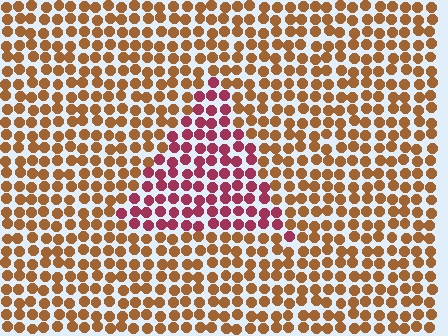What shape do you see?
I see a triangle.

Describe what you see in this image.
The image is filled with small brown elements in a uniform arrangement. A triangle-shaped region is visible where the elements are tinted to a slightly different hue, forming a subtle color boundary.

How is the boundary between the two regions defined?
The boundary is defined purely by a slight shift in hue (about 47 degrees). Spacing, size, and orientation are identical on both sides.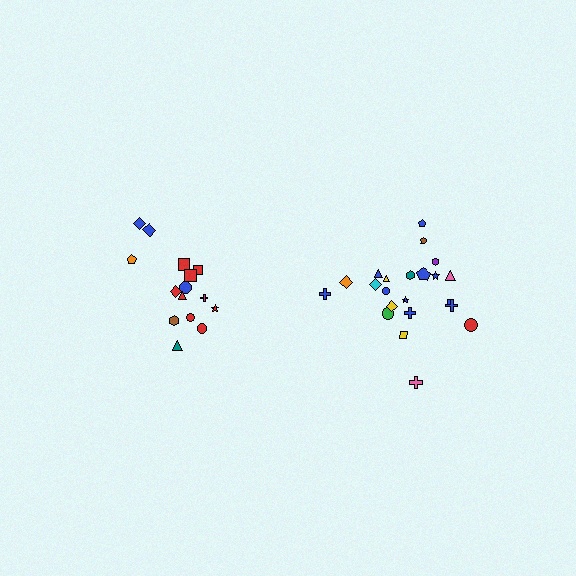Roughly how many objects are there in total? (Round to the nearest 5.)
Roughly 35 objects in total.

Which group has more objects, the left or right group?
The right group.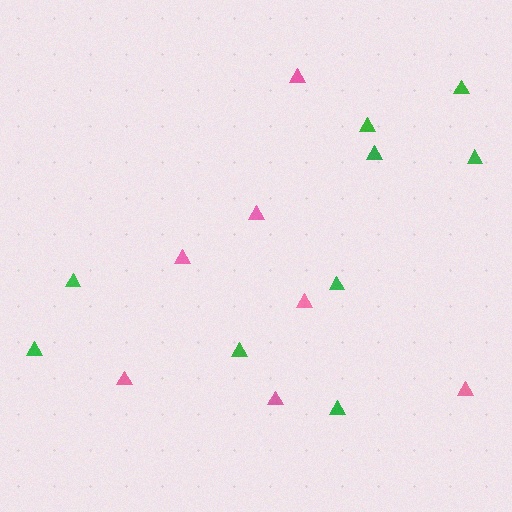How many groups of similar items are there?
There are 2 groups: one group of green triangles (9) and one group of pink triangles (7).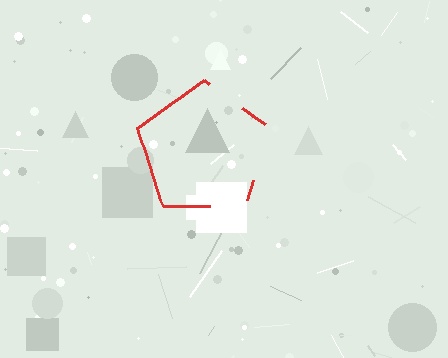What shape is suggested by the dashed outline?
The dashed outline suggests a pentagon.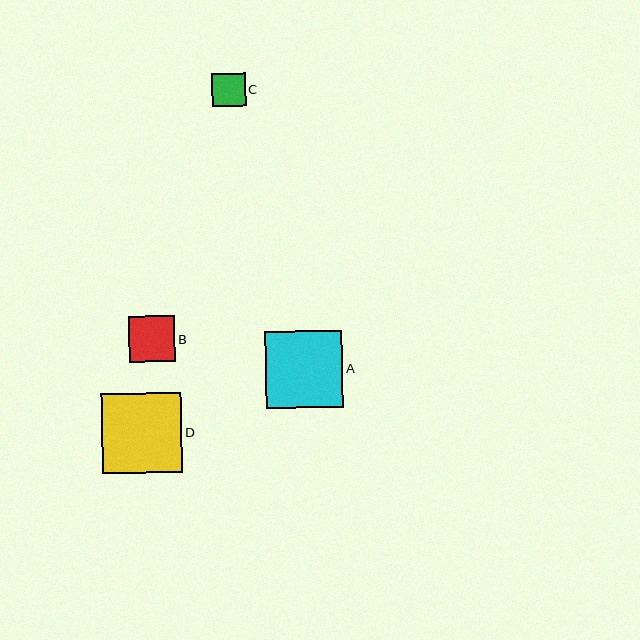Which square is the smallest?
Square C is the smallest with a size of approximately 33 pixels.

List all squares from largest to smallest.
From largest to smallest: D, A, B, C.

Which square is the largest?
Square D is the largest with a size of approximately 80 pixels.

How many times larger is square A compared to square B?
Square A is approximately 1.7 times the size of square B.